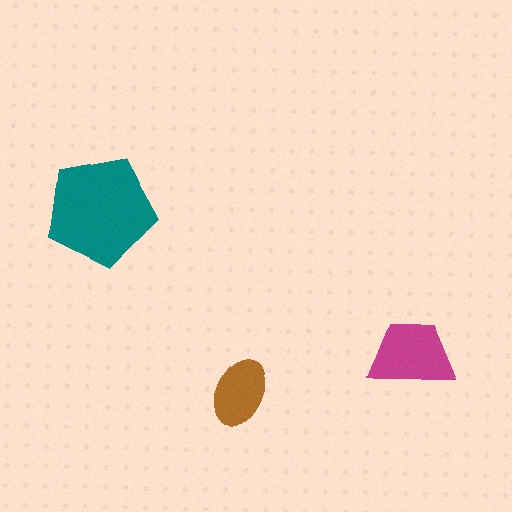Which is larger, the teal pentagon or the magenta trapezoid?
The teal pentagon.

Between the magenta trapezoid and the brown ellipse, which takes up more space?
The magenta trapezoid.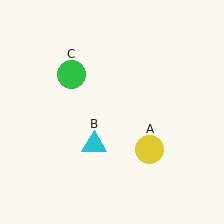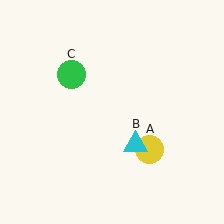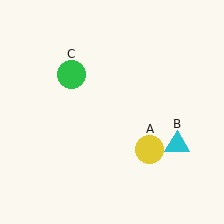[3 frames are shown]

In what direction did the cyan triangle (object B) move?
The cyan triangle (object B) moved right.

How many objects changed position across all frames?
1 object changed position: cyan triangle (object B).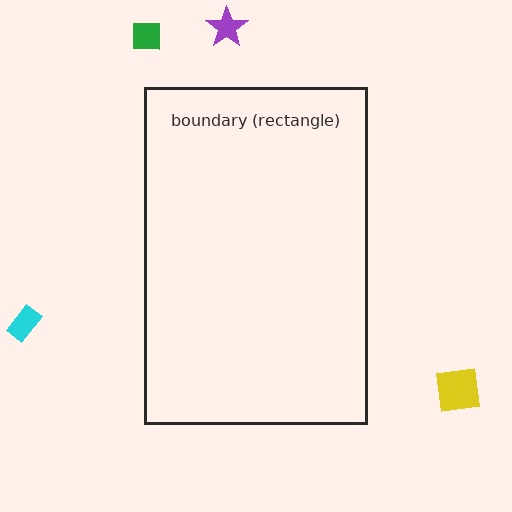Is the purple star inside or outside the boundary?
Outside.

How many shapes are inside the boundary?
0 inside, 4 outside.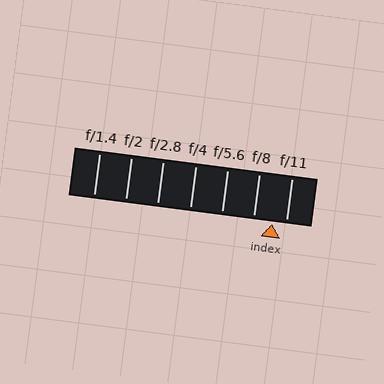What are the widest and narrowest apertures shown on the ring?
The widest aperture shown is f/1.4 and the narrowest is f/11.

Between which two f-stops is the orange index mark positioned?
The index mark is between f/8 and f/11.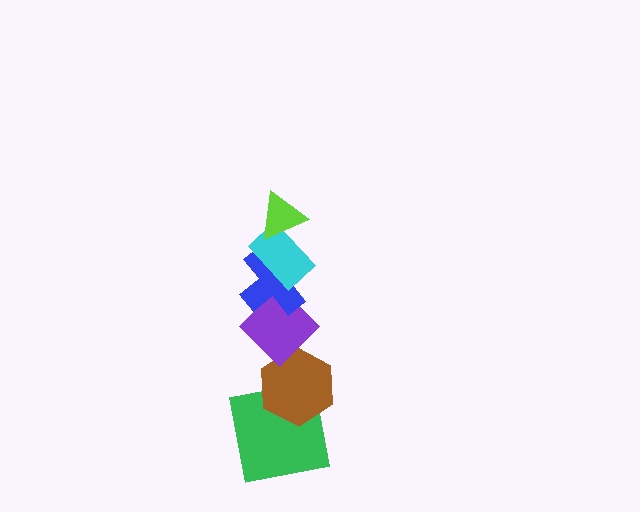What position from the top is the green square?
The green square is 6th from the top.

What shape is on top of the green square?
The brown hexagon is on top of the green square.